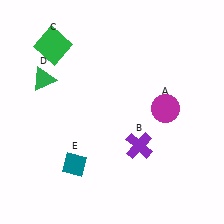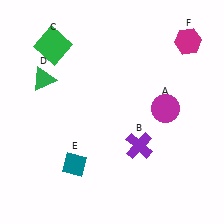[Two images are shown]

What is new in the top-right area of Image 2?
A magenta hexagon (F) was added in the top-right area of Image 2.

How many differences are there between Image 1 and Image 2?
There is 1 difference between the two images.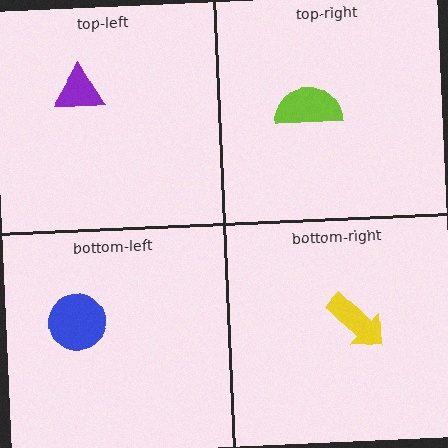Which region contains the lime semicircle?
The top-right region.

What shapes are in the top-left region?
The purple triangle.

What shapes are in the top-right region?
The lime semicircle.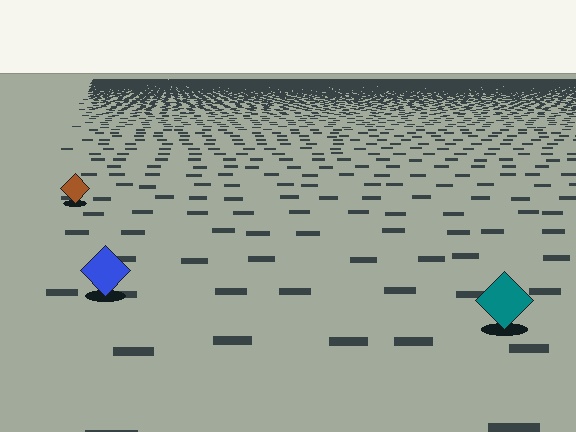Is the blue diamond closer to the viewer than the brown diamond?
Yes. The blue diamond is closer — you can tell from the texture gradient: the ground texture is coarser near it.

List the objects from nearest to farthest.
From nearest to farthest: the teal diamond, the blue diamond, the brown diamond.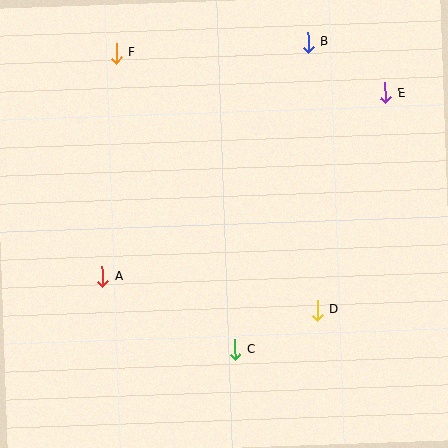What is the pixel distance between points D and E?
The distance between D and E is 227 pixels.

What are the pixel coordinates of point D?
Point D is at (317, 310).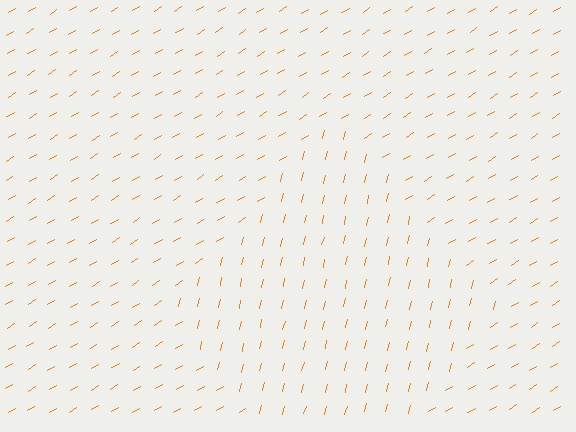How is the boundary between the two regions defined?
The boundary is defined purely by a change in line orientation (approximately 45 degrees difference). All lines are the same color and thickness.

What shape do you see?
I see a diamond.